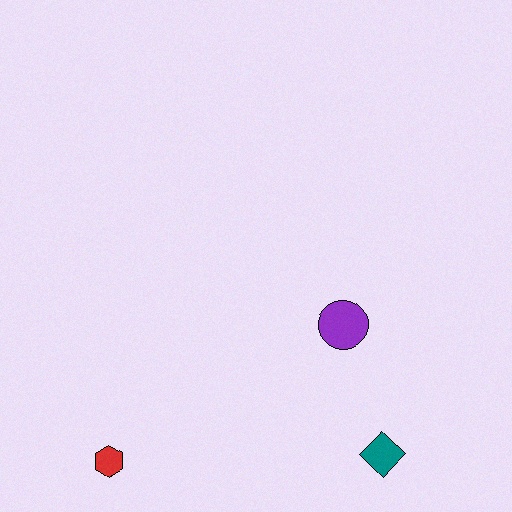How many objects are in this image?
There are 3 objects.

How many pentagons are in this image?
There are no pentagons.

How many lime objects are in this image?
There are no lime objects.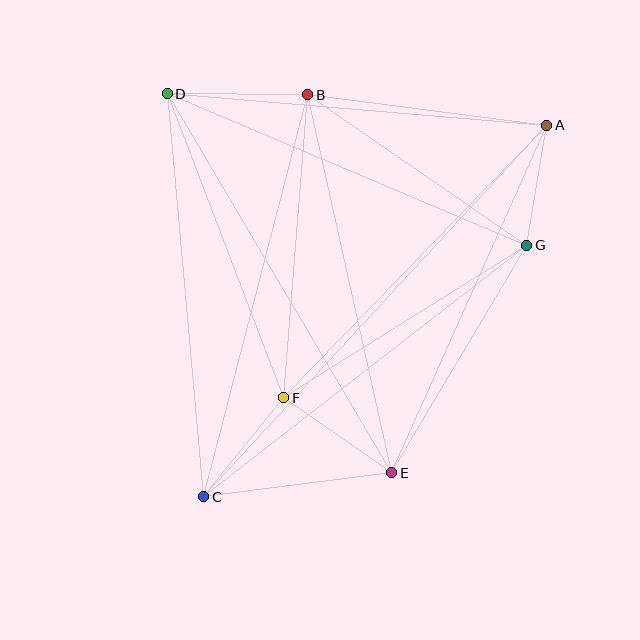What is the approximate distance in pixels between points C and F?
The distance between C and F is approximately 127 pixels.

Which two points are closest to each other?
Points A and G are closest to each other.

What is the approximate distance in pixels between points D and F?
The distance between D and F is approximately 326 pixels.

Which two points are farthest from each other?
Points A and C are farthest from each other.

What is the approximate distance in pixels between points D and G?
The distance between D and G is approximately 390 pixels.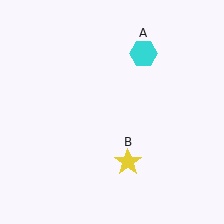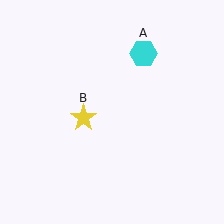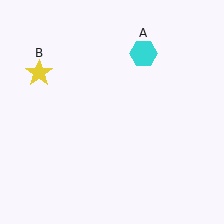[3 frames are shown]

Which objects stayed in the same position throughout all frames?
Cyan hexagon (object A) remained stationary.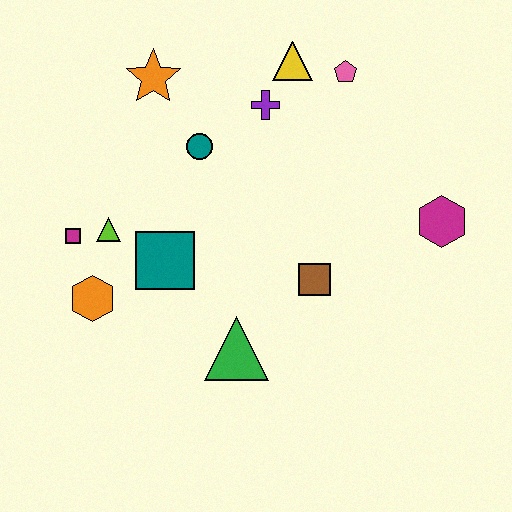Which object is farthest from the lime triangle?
The magenta hexagon is farthest from the lime triangle.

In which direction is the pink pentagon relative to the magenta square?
The pink pentagon is to the right of the magenta square.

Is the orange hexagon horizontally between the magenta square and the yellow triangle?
Yes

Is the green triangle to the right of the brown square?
No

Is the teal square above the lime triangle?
No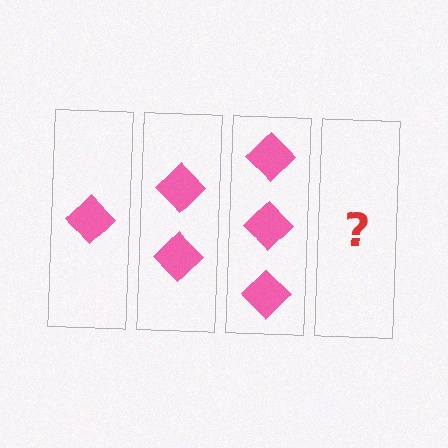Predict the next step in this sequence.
The next step is 4 diamonds.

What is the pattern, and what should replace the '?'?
The pattern is that each step adds one more diamond. The '?' should be 4 diamonds.